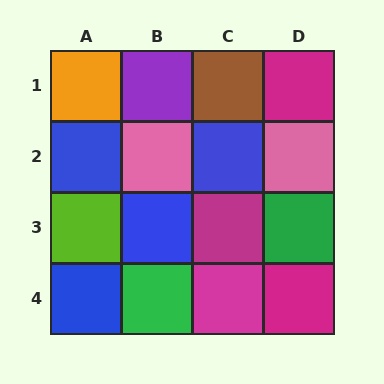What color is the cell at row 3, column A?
Lime.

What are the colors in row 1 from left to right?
Orange, purple, brown, magenta.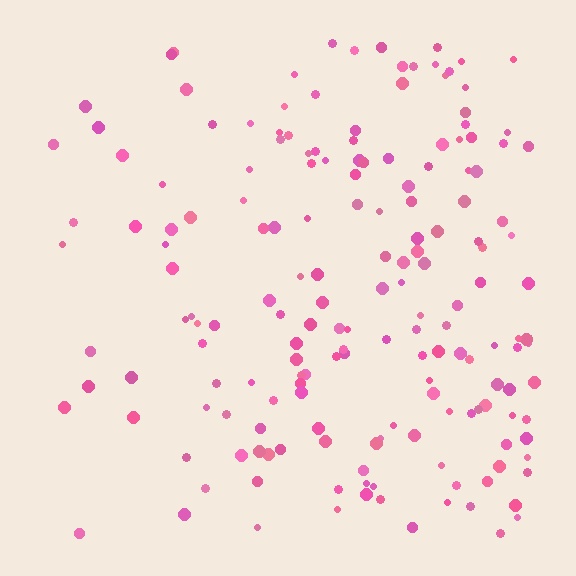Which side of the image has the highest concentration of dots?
The right.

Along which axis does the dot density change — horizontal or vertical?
Horizontal.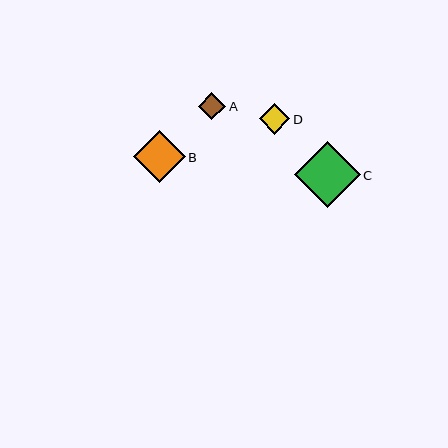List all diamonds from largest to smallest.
From largest to smallest: C, B, D, A.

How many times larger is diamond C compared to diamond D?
Diamond C is approximately 2.2 times the size of diamond D.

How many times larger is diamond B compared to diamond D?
Diamond B is approximately 1.7 times the size of diamond D.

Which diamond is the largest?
Diamond C is the largest with a size of approximately 66 pixels.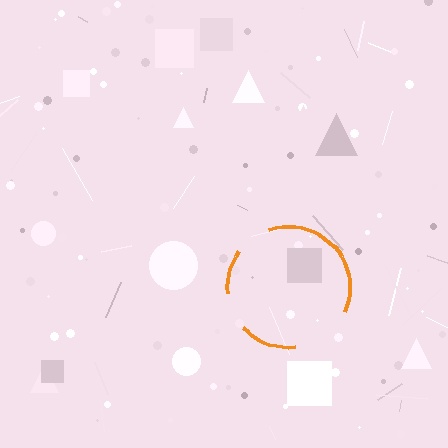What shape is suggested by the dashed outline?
The dashed outline suggests a circle.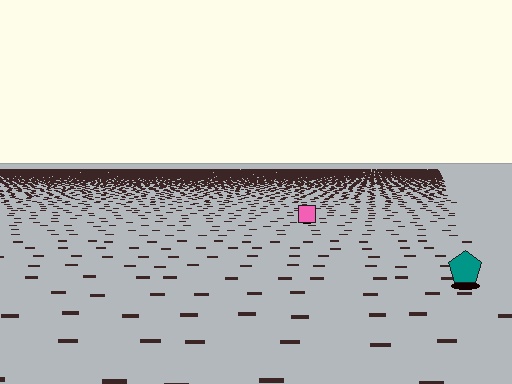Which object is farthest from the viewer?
The pink square is farthest from the viewer. It appears smaller and the ground texture around it is denser.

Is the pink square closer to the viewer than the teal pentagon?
No. The teal pentagon is closer — you can tell from the texture gradient: the ground texture is coarser near it.